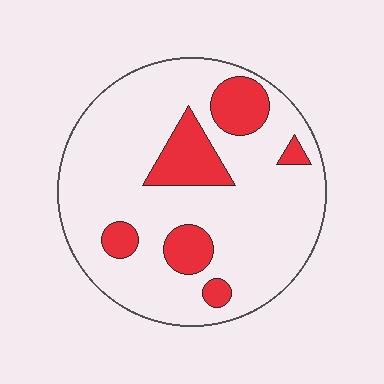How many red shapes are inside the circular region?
6.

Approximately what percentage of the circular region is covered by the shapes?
Approximately 20%.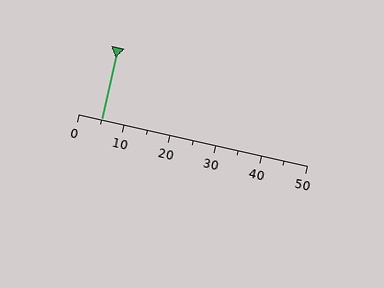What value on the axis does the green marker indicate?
The marker indicates approximately 5.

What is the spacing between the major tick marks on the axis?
The major ticks are spaced 10 apart.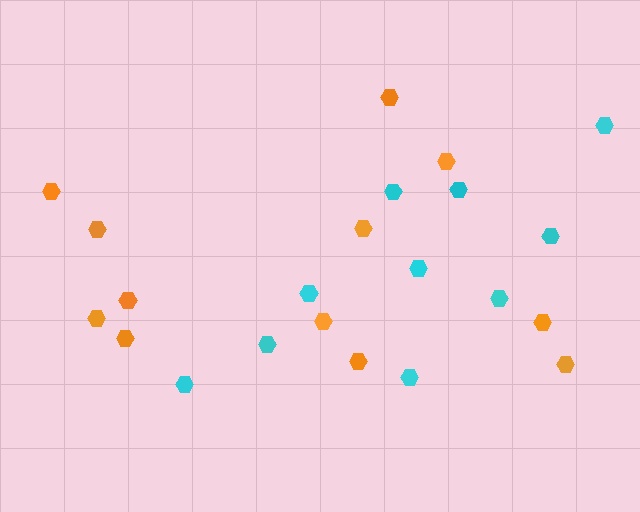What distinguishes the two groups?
There are 2 groups: one group of orange hexagons (12) and one group of cyan hexagons (10).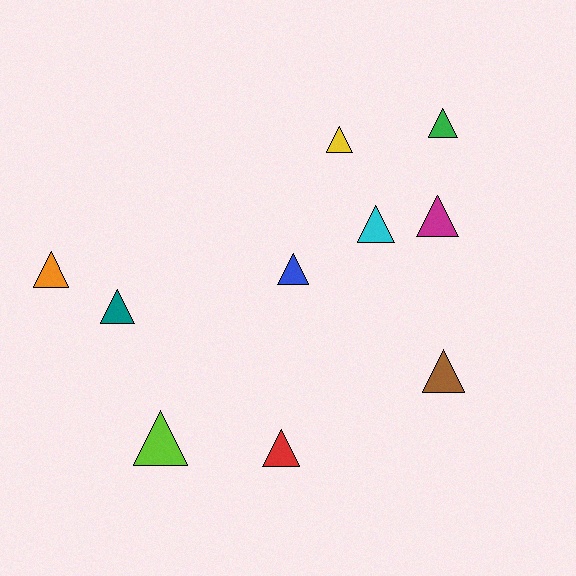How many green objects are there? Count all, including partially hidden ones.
There is 1 green object.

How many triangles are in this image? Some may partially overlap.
There are 10 triangles.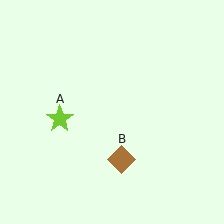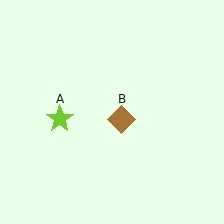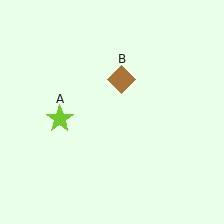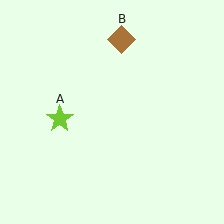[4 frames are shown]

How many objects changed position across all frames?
1 object changed position: brown diamond (object B).